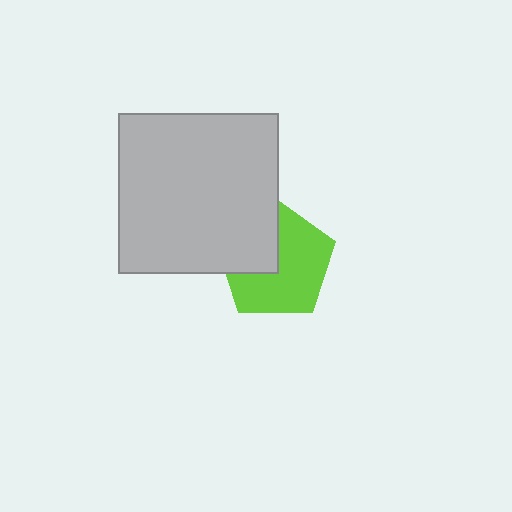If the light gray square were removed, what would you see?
You would see the complete lime pentagon.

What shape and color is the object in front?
The object in front is a light gray square.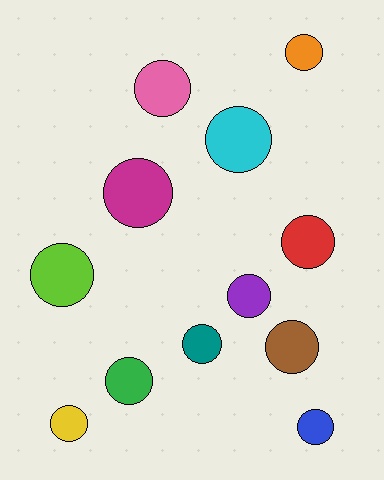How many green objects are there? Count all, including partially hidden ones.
There is 1 green object.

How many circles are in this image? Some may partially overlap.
There are 12 circles.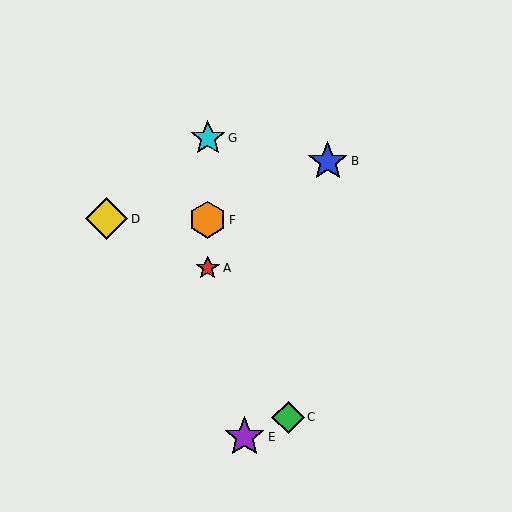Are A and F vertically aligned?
Yes, both are at x≈208.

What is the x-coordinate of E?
Object E is at x≈244.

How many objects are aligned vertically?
3 objects (A, F, G) are aligned vertically.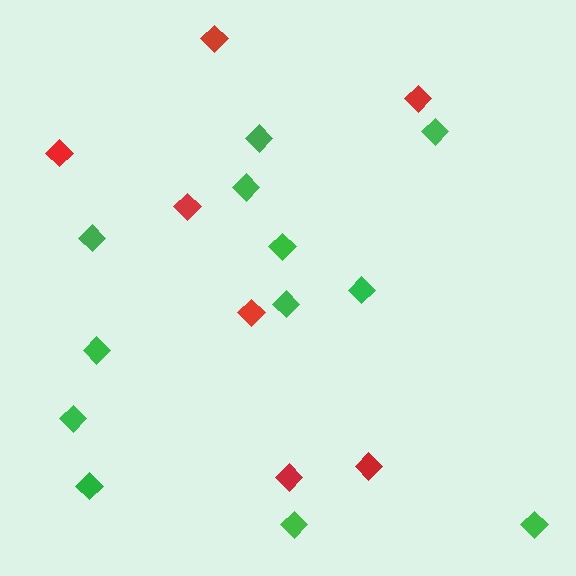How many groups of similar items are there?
There are 2 groups: one group of green diamonds (12) and one group of red diamonds (7).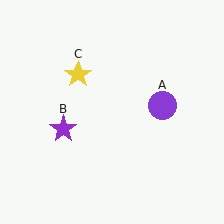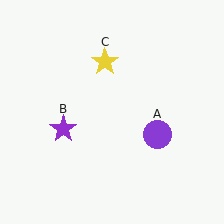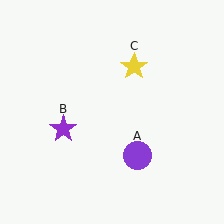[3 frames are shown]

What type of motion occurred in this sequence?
The purple circle (object A), yellow star (object C) rotated clockwise around the center of the scene.